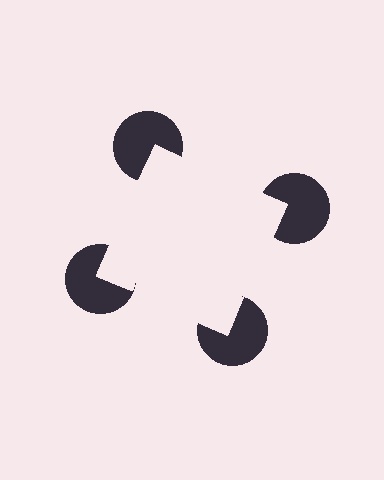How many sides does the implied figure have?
4 sides.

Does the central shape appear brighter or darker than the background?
It typically appears slightly brighter than the background, even though no actual brightness change is drawn.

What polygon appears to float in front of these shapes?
An illusory square — its edges are inferred from the aligned wedge cuts in the pac-man discs, not physically drawn.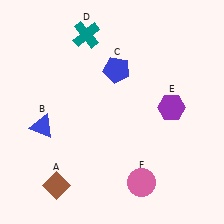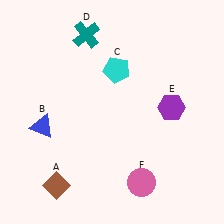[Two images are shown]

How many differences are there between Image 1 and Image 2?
There is 1 difference between the two images.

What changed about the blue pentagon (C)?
In Image 1, C is blue. In Image 2, it changed to cyan.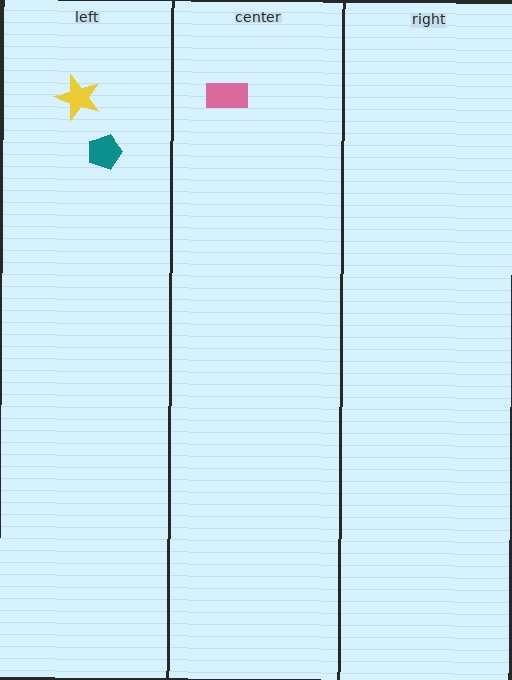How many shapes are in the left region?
2.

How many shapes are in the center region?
1.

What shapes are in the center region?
The pink rectangle.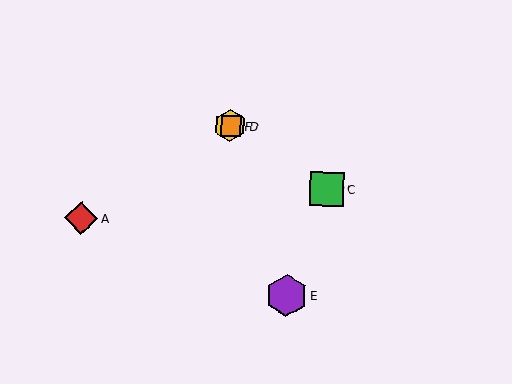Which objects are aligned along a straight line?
Objects B, C, D, F are aligned along a straight line.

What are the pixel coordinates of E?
Object E is at (287, 296).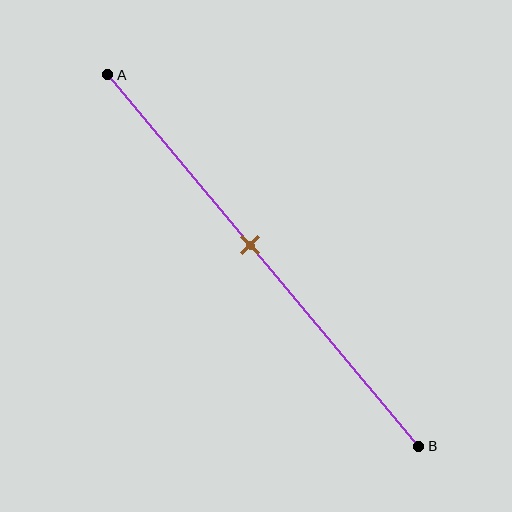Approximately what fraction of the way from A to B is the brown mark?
The brown mark is approximately 45% of the way from A to B.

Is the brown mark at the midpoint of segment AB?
No, the mark is at about 45% from A, not at the 50% midpoint.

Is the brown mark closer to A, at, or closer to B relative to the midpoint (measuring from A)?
The brown mark is closer to point A than the midpoint of segment AB.